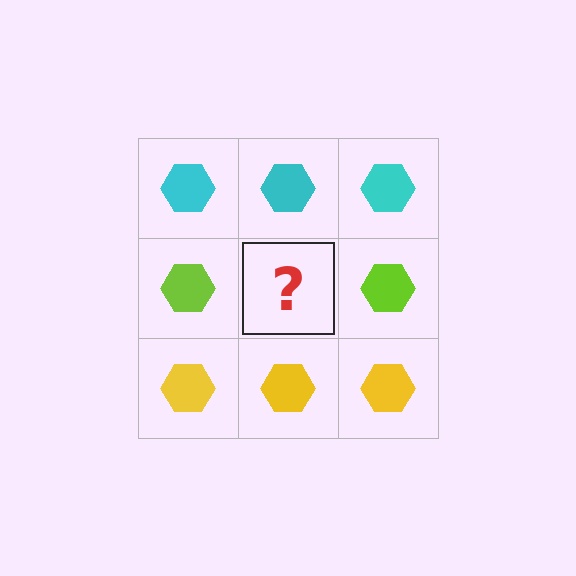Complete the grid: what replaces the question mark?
The question mark should be replaced with a lime hexagon.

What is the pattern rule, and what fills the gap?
The rule is that each row has a consistent color. The gap should be filled with a lime hexagon.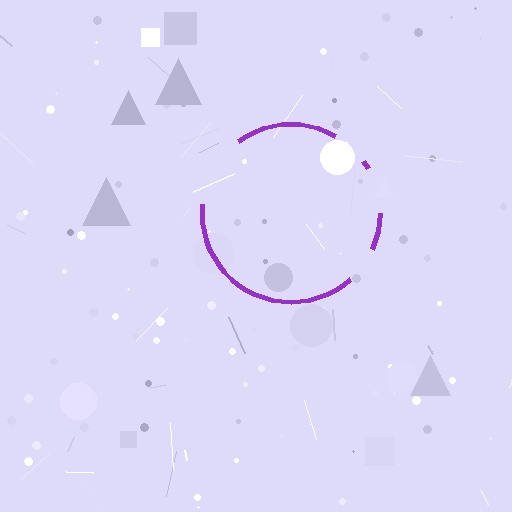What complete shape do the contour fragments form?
The contour fragments form a circle.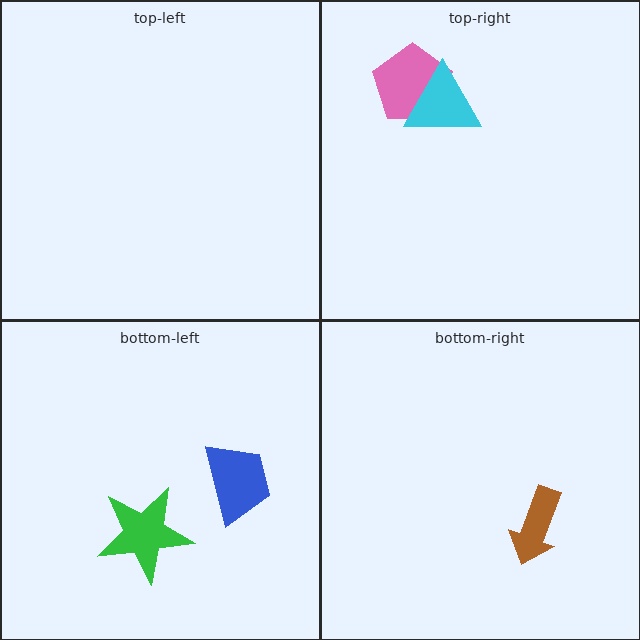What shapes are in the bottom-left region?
The blue trapezoid, the green star.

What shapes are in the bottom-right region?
The brown arrow.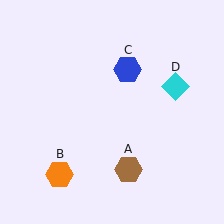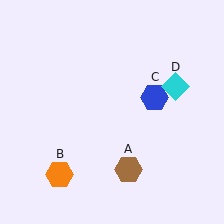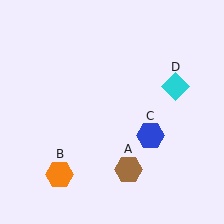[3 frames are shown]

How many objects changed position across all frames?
1 object changed position: blue hexagon (object C).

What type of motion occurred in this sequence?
The blue hexagon (object C) rotated clockwise around the center of the scene.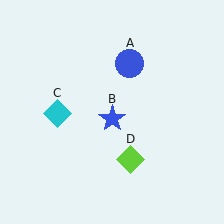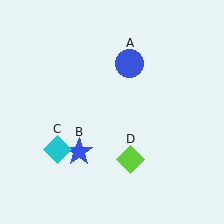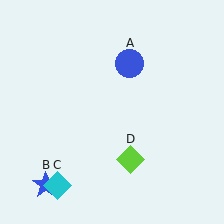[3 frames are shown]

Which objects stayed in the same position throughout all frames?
Blue circle (object A) and lime diamond (object D) remained stationary.